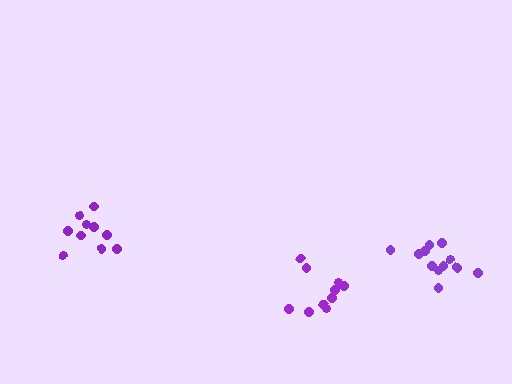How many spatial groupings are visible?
There are 3 spatial groupings.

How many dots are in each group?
Group 1: 12 dots, Group 2: 11 dots, Group 3: 10 dots (33 total).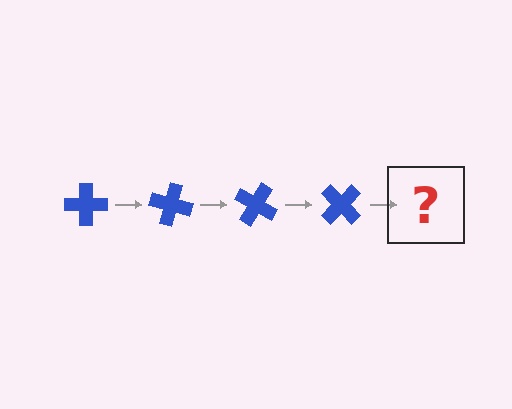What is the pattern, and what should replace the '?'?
The pattern is that the cross rotates 15 degrees each step. The '?' should be a blue cross rotated 60 degrees.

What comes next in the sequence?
The next element should be a blue cross rotated 60 degrees.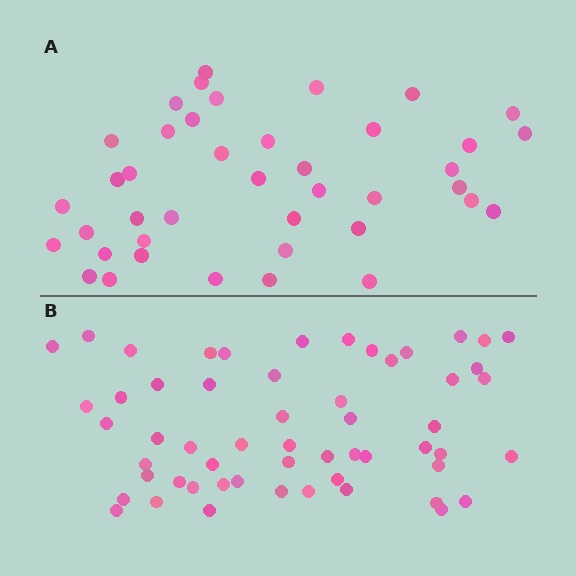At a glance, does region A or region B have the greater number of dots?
Region B (the bottom region) has more dots.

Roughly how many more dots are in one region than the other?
Region B has approximately 15 more dots than region A.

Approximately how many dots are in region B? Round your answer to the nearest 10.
About 60 dots. (The exact count is 56, which rounds to 60.)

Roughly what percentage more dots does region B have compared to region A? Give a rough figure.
About 35% more.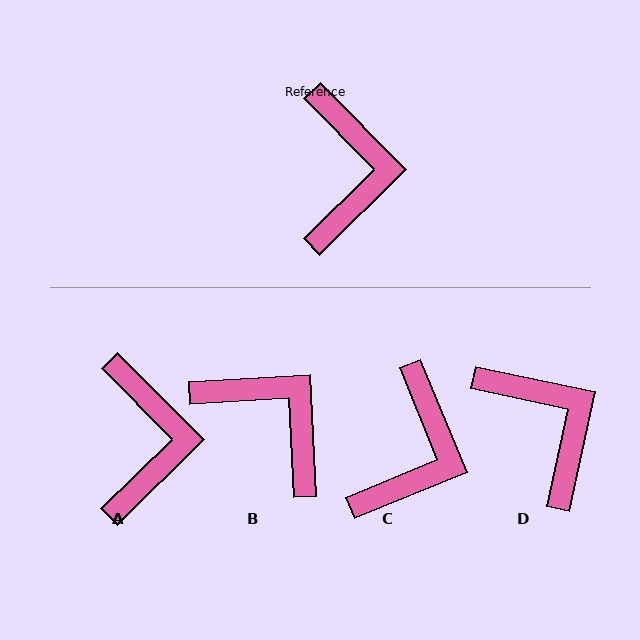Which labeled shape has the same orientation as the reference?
A.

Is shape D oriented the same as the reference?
No, it is off by about 33 degrees.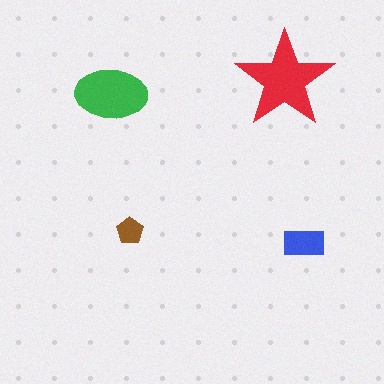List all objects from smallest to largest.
The brown pentagon, the blue rectangle, the green ellipse, the red star.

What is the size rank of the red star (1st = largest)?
1st.